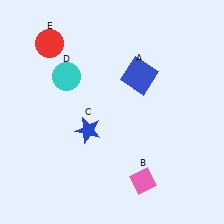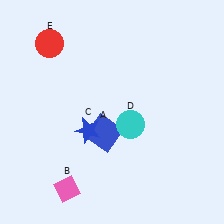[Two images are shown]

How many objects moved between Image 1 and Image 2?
3 objects moved between the two images.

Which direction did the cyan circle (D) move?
The cyan circle (D) moved right.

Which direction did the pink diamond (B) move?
The pink diamond (B) moved left.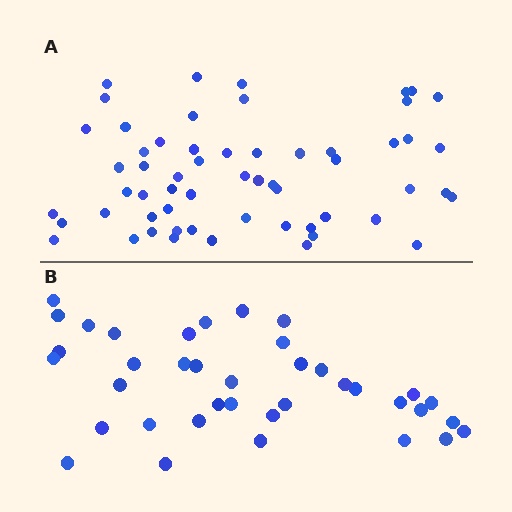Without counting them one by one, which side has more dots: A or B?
Region A (the top region) has more dots.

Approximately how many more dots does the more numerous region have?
Region A has approximately 20 more dots than region B.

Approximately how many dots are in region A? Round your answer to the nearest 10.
About 60 dots. (The exact count is 58, which rounds to 60.)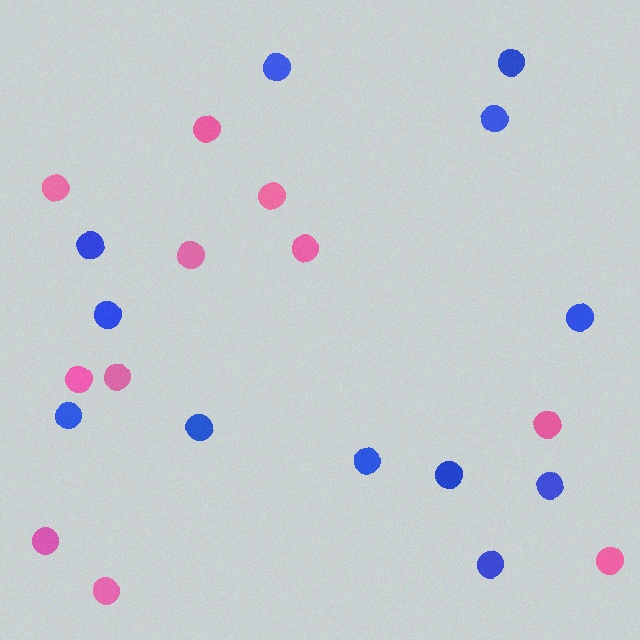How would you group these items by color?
There are 2 groups: one group of blue circles (12) and one group of pink circles (11).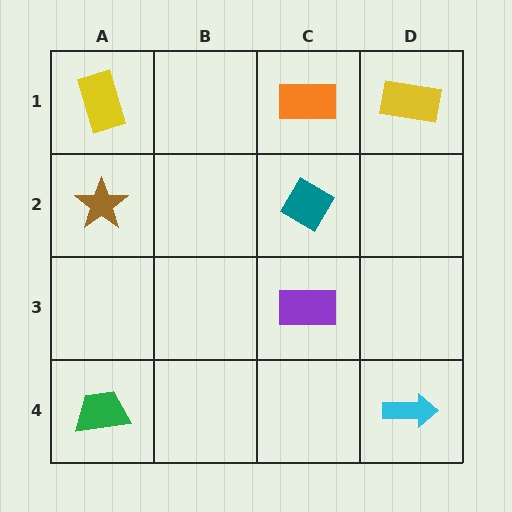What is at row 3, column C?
A purple rectangle.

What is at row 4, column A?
A green trapezoid.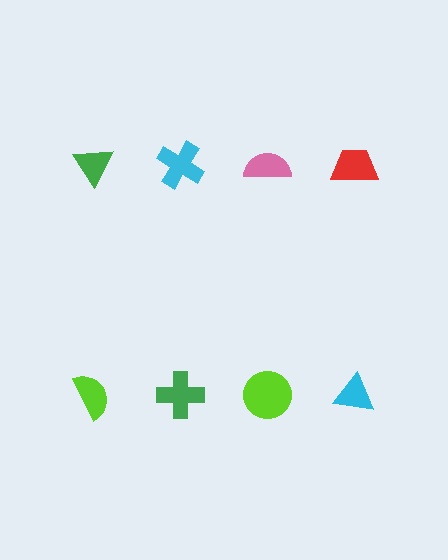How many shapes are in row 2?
4 shapes.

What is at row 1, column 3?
A pink semicircle.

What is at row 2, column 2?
A green cross.